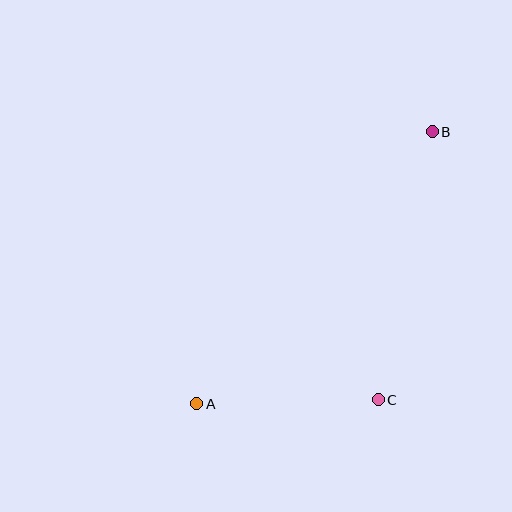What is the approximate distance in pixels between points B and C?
The distance between B and C is approximately 273 pixels.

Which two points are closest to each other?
Points A and C are closest to each other.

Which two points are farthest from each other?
Points A and B are farthest from each other.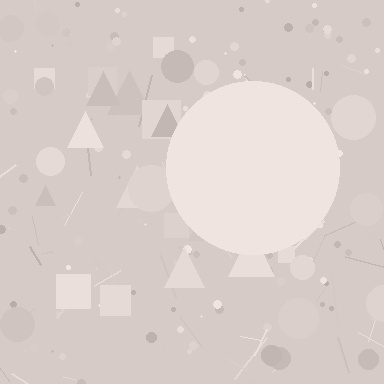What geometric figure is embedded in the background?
A circle is embedded in the background.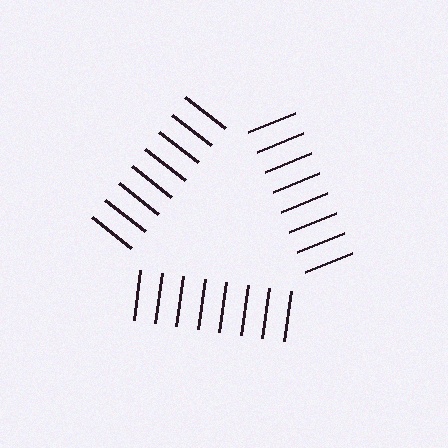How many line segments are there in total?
24 — 8 along each of the 3 edges.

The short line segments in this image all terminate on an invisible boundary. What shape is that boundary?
An illusory triangle — the line segments terminate on its edges but no continuous stroke is drawn.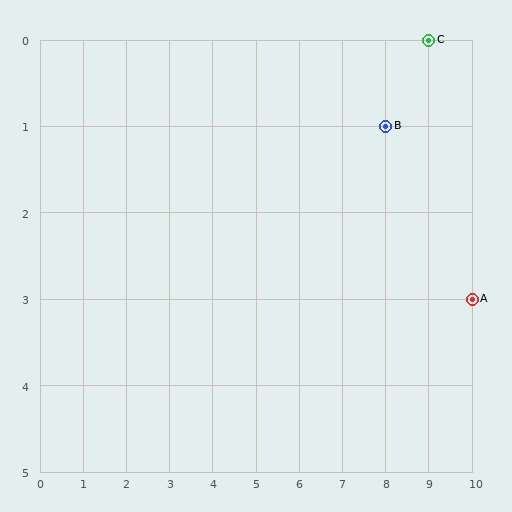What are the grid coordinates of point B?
Point B is at grid coordinates (8, 1).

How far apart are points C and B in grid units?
Points C and B are 1 column and 1 row apart (about 1.4 grid units diagonally).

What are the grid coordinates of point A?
Point A is at grid coordinates (10, 3).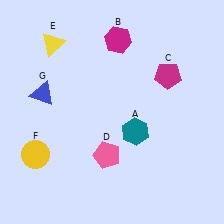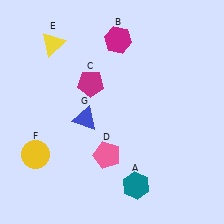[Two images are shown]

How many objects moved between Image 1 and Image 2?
3 objects moved between the two images.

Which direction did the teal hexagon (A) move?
The teal hexagon (A) moved down.